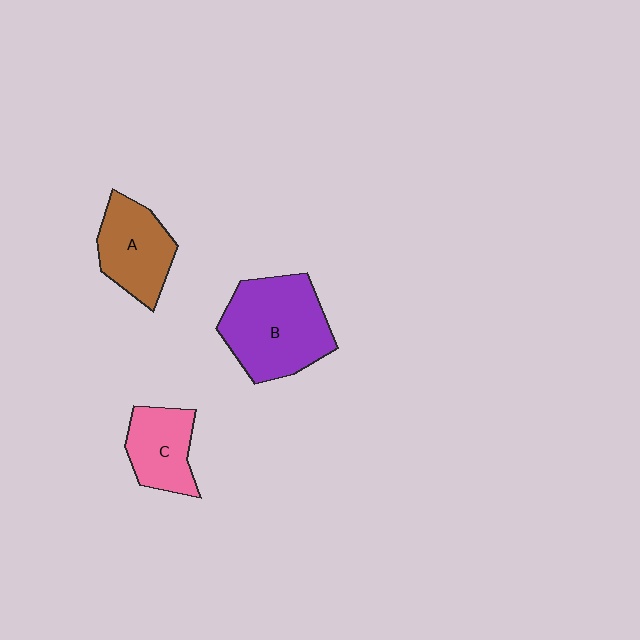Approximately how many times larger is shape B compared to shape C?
Approximately 1.8 times.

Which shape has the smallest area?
Shape C (pink).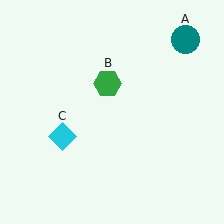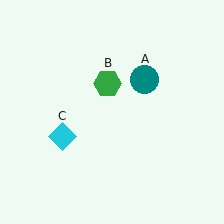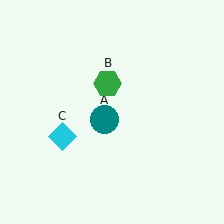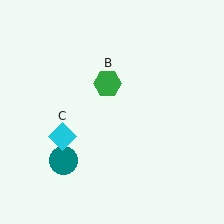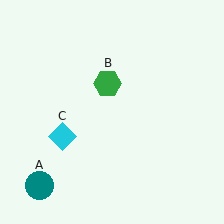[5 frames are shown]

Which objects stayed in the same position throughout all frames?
Green hexagon (object B) and cyan diamond (object C) remained stationary.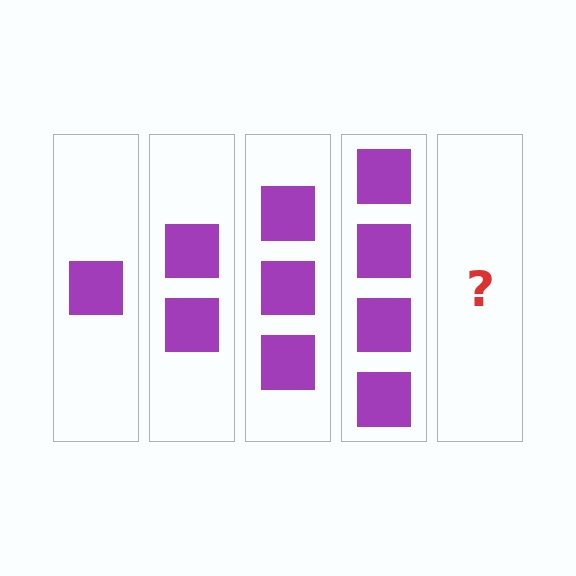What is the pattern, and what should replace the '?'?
The pattern is that each step adds one more square. The '?' should be 5 squares.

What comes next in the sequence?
The next element should be 5 squares.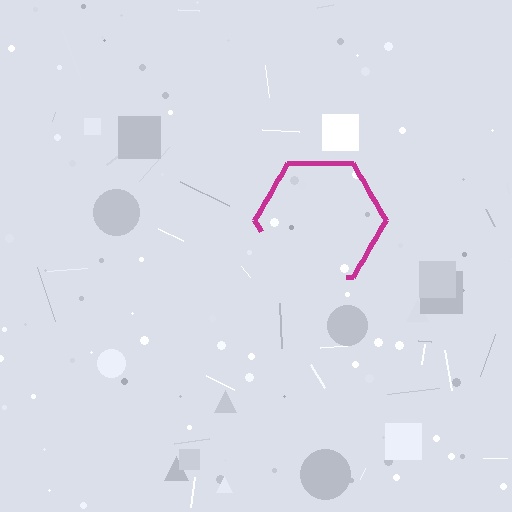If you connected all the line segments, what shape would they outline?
They would outline a hexagon.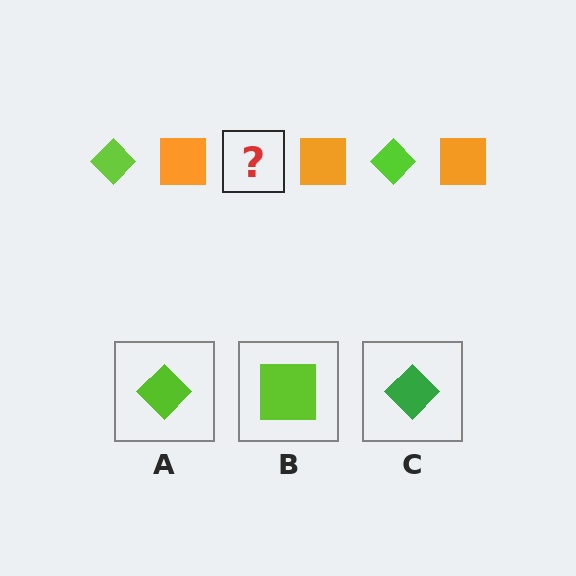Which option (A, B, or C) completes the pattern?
A.